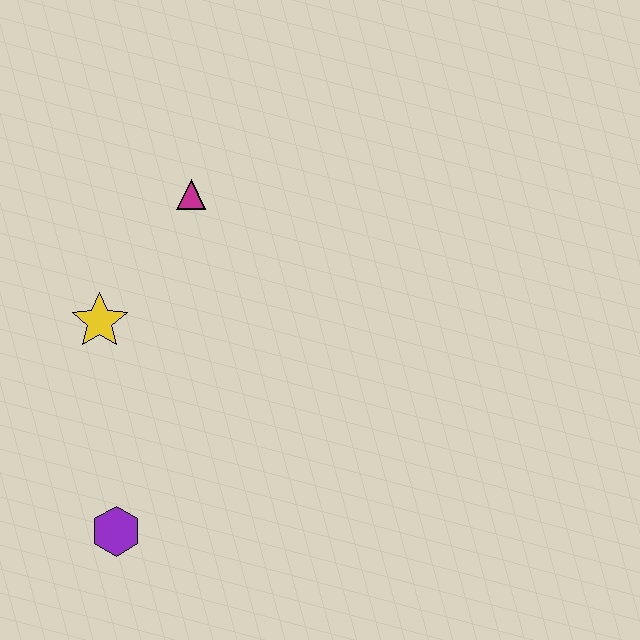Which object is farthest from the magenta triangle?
The purple hexagon is farthest from the magenta triangle.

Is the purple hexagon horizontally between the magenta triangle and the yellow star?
Yes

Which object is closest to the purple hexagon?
The yellow star is closest to the purple hexagon.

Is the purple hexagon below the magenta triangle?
Yes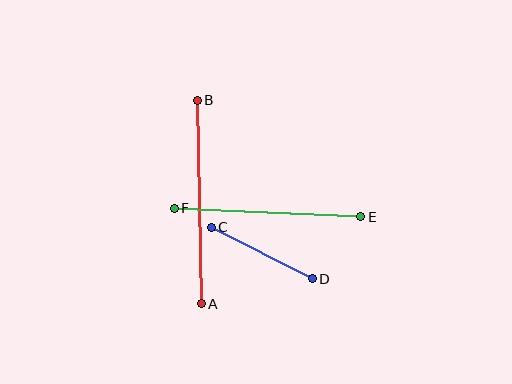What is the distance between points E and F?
The distance is approximately 187 pixels.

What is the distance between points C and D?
The distance is approximately 113 pixels.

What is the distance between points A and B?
The distance is approximately 204 pixels.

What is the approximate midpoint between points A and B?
The midpoint is at approximately (199, 202) pixels.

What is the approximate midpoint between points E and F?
The midpoint is at approximately (268, 212) pixels.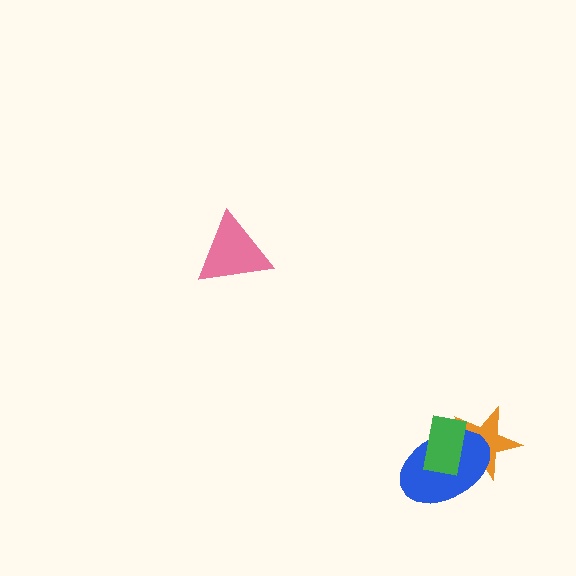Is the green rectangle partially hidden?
No, no other shape covers it.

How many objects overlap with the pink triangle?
0 objects overlap with the pink triangle.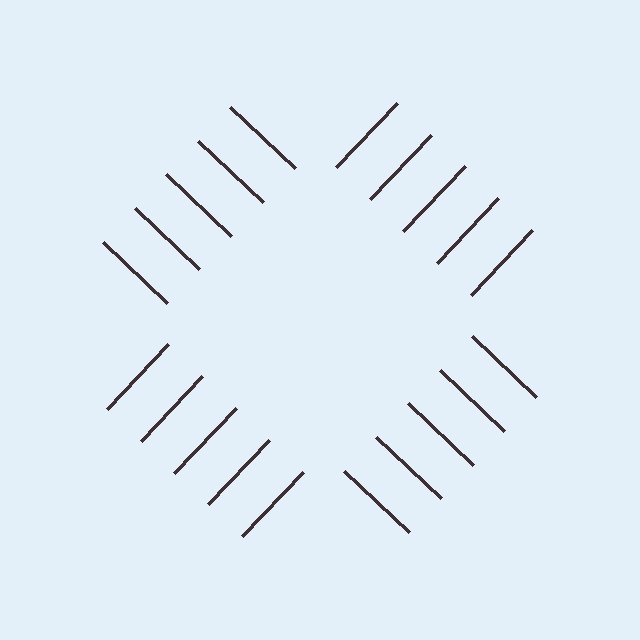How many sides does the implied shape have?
4 sides — the line-ends trace a square.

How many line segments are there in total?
20 — 5 along each of the 4 edges.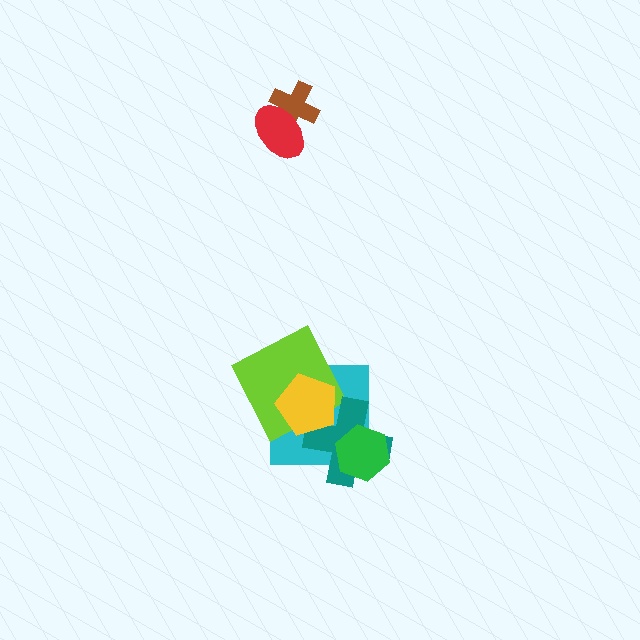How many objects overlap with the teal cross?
3 objects overlap with the teal cross.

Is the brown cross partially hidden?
Yes, it is partially covered by another shape.